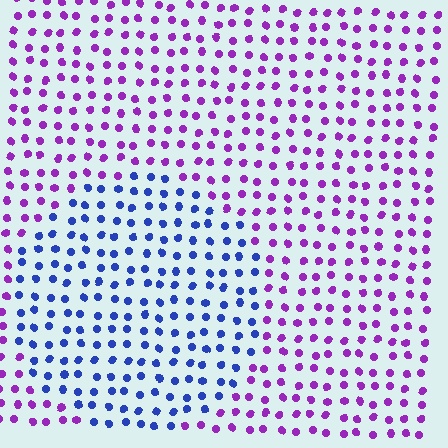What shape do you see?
I see a circle.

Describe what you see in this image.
The image is filled with small purple elements in a uniform arrangement. A circle-shaped region is visible where the elements are tinted to a slightly different hue, forming a subtle color boundary.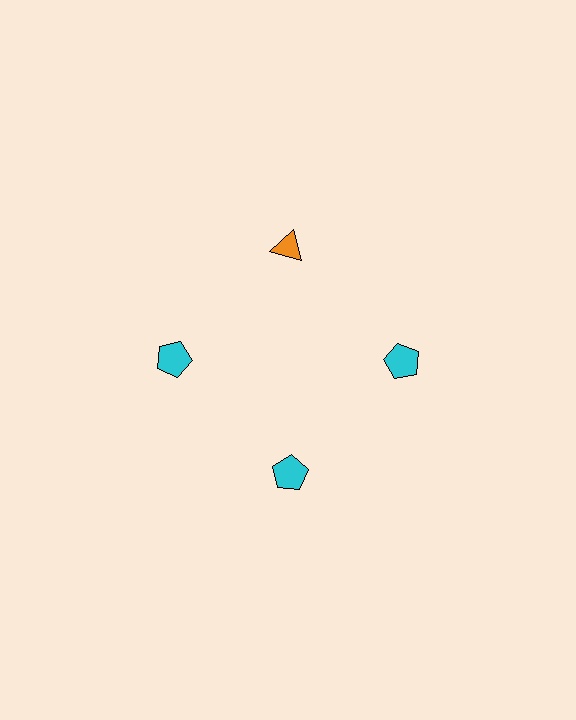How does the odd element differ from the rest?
It differs in both color (orange instead of cyan) and shape (triangle instead of pentagon).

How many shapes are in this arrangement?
There are 4 shapes arranged in a ring pattern.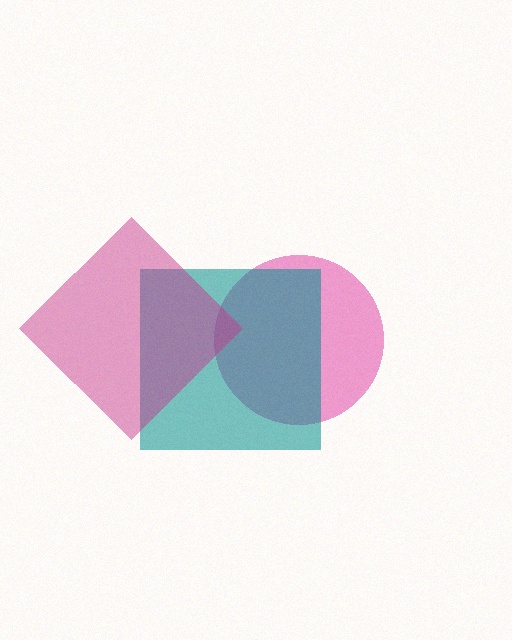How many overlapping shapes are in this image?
There are 3 overlapping shapes in the image.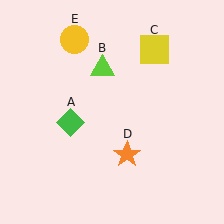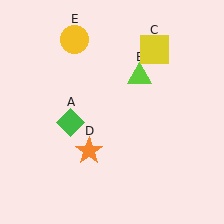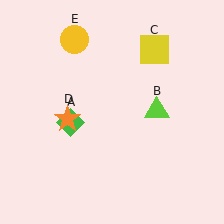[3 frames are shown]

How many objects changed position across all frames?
2 objects changed position: lime triangle (object B), orange star (object D).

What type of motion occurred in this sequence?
The lime triangle (object B), orange star (object D) rotated clockwise around the center of the scene.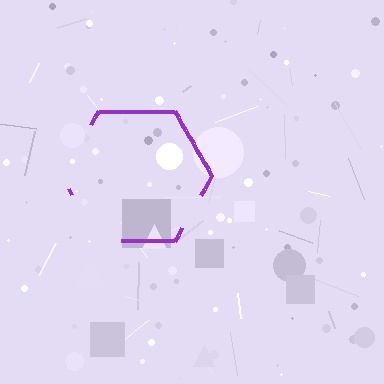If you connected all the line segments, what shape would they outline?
They would outline a hexagon.